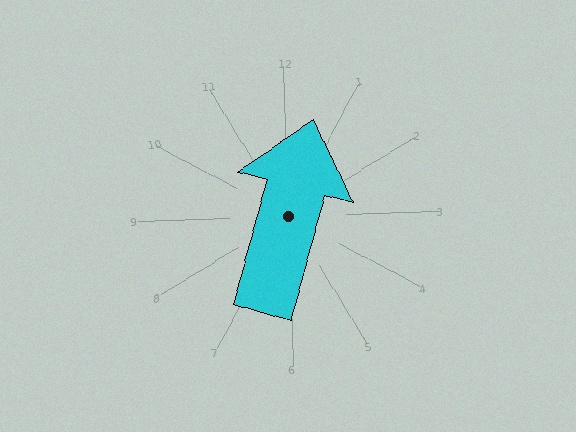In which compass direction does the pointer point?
North.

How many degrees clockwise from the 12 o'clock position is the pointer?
Approximately 17 degrees.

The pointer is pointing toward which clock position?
Roughly 1 o'clock.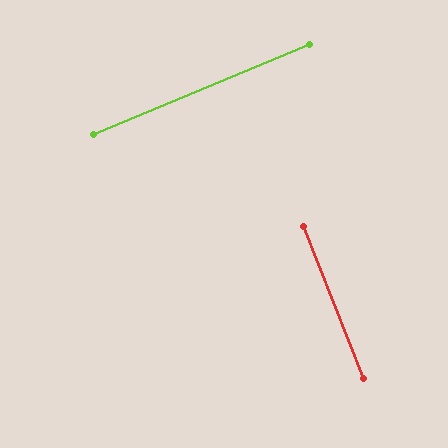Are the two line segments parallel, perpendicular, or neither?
Perpendicular — they meet at approximately 89°.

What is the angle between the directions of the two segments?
Approximately 89 degrees.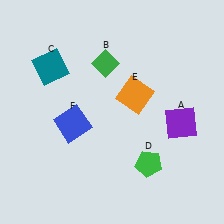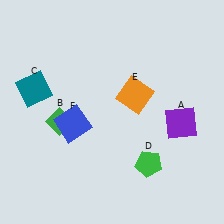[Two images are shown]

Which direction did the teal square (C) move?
The teal square (C) moved down.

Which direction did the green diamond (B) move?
The green diamond (B) moved down.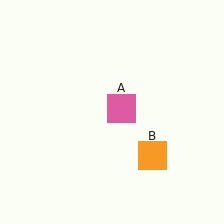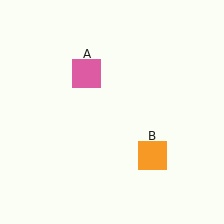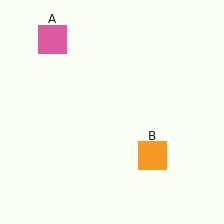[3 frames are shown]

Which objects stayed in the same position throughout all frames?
Orange square (object B) remained stationary.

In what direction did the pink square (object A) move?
The pink square (object A) moved up and to the left.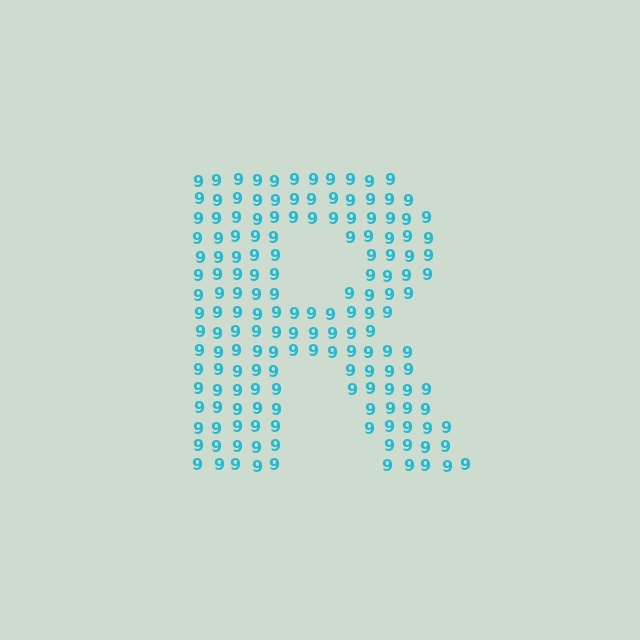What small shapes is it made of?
It is made of small digit 9's.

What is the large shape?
The large shape is the letter R.